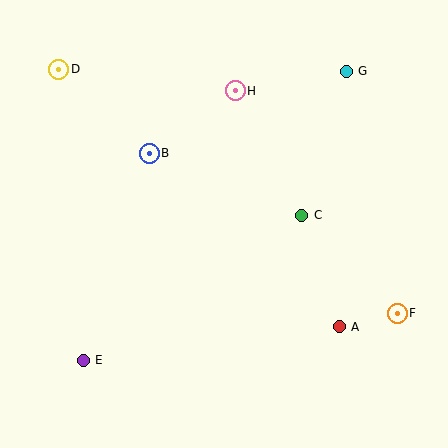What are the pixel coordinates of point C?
Point C is at (302, 215).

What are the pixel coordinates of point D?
Point D is at (58, 69).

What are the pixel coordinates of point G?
Point G is at (346, 71).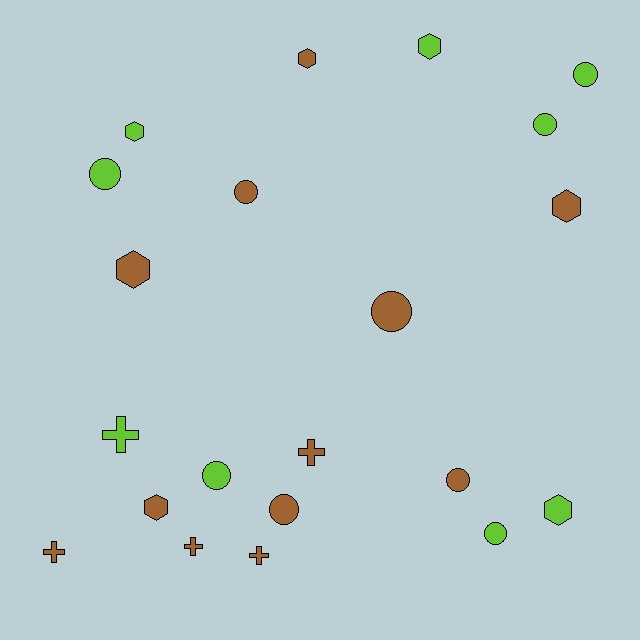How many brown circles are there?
There are 4 brown circles.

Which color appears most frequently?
Brown, with 12 objects.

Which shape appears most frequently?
Circle, with 9 objects.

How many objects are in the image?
There are 21 objects.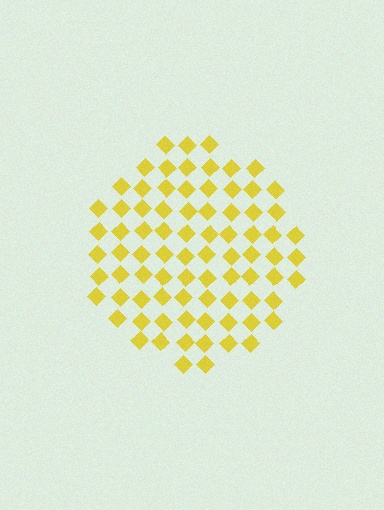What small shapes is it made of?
It is made of small diamonds.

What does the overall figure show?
The overall figure shows a circle.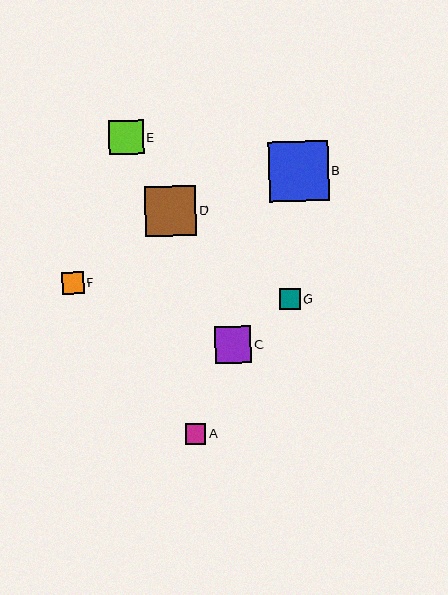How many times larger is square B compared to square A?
Square B is approximately 2.9 times the size of square A.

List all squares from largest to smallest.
From largest to smallest: B, D, C, E, F, G, A.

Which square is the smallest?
Square A is the smallest with a size of approximately 20 pixels.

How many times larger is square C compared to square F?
Square C is approximately 1.7 times the size of square F.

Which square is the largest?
Square B is the largest with a size of approximately 60 pixels.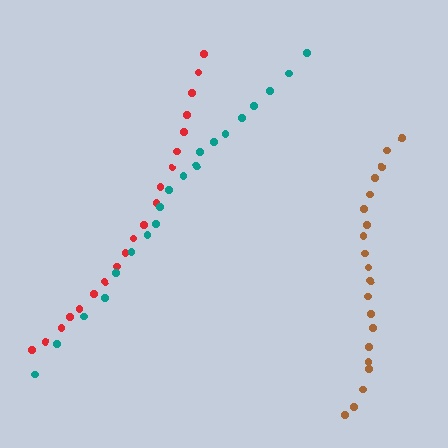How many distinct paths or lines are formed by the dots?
There are 3 distinct paths.